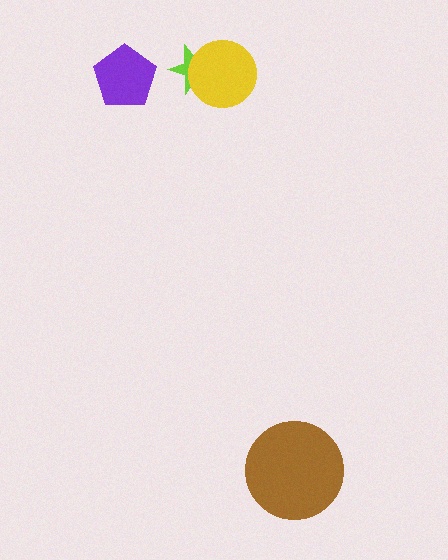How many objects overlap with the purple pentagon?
0 objects overlap with the purple pentagon.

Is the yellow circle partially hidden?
No, no other shape covers it.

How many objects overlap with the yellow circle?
1 object overlaps with the yellow circle.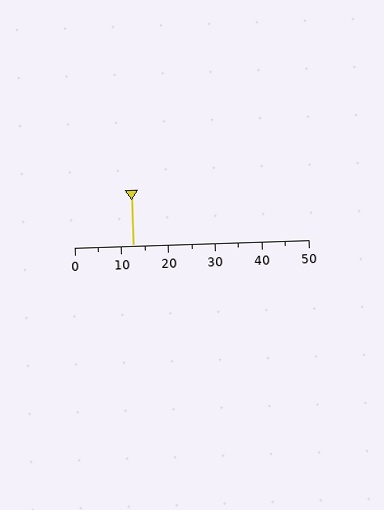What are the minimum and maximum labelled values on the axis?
The axis runs from 0 to 50.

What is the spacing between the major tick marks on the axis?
The major ticks are spaced 10 apart.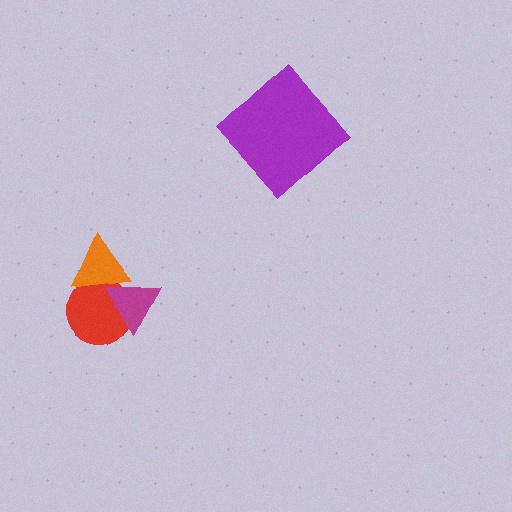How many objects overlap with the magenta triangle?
2 objects overlap with the magenta triangle.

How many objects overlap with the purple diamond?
0 objects overlap with the purple diamond.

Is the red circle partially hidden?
Yes, it is partially covered by another shape.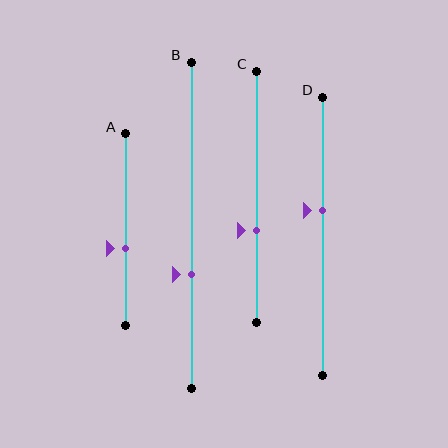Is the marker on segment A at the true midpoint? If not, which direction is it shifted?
No, the marker on segment A is shifted downward by about 10% of the segment length.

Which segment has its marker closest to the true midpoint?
Segment D has its marker closest to the true midpoint.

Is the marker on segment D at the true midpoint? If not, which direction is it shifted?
No, the marker on segment D is shifted upward by about 10% of the segment length.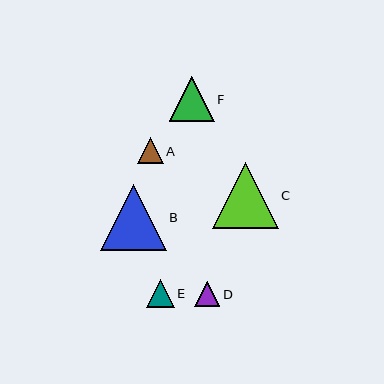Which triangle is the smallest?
Triangle D is the smallest with a size of approximately 25 pixels.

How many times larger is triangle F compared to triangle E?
Triangle F is approximately 1.6 times the size of triangle E.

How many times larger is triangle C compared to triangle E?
Triangle C is approximately 2.4 times the size of triangle E.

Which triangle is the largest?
Triangle B is the largest with a size of approximately 66 pixels.